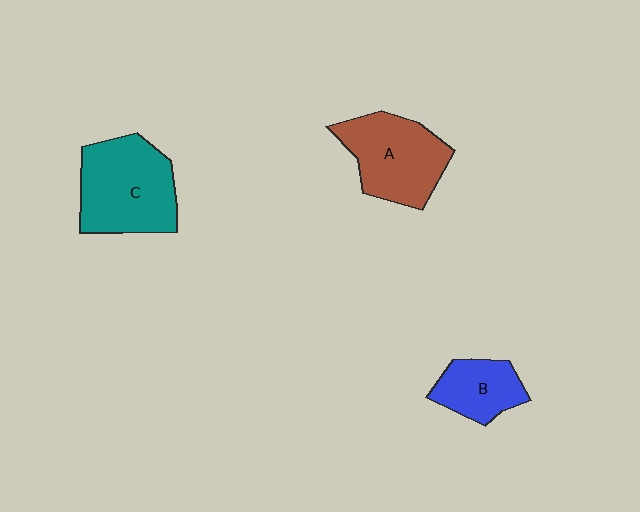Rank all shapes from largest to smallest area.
From largest to smallest: C (teal), A (brown), B (blue).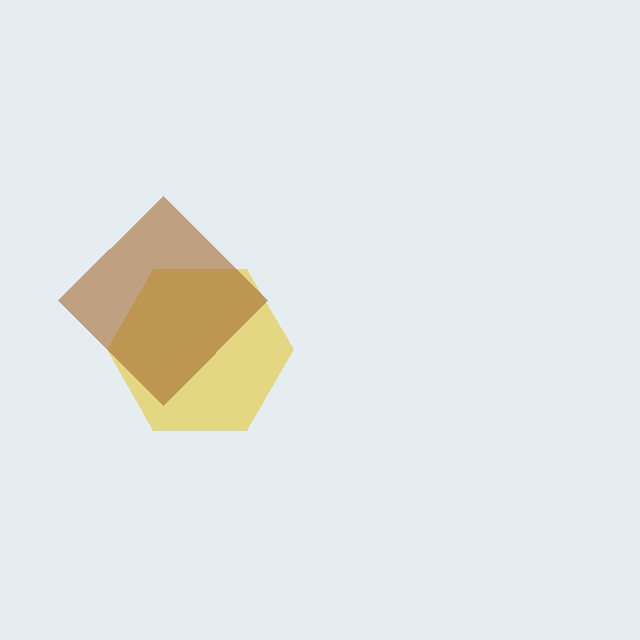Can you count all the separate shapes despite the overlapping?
Yes, there are 2 separate shapes.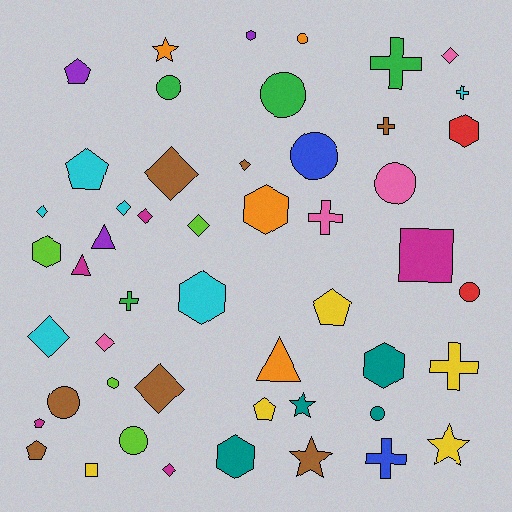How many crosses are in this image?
There are 7 crosses.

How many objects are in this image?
There are 50 objects.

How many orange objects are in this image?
There are 4 orange objects.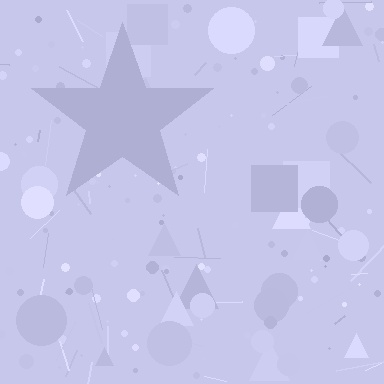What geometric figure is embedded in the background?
A star is embedded in the background.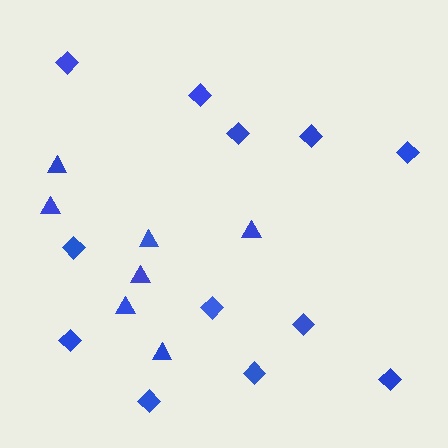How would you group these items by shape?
There are 2 groups: one group of diamonds (12) and one group of triangles (7).